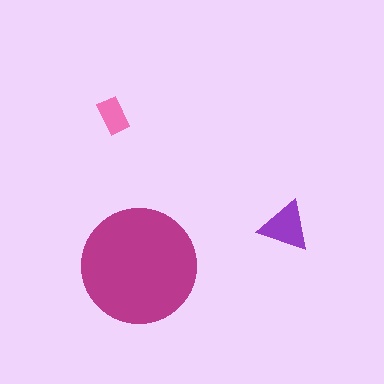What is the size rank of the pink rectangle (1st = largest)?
3rd.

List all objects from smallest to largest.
The pink rectangle, the purple triangle, the magenta circle.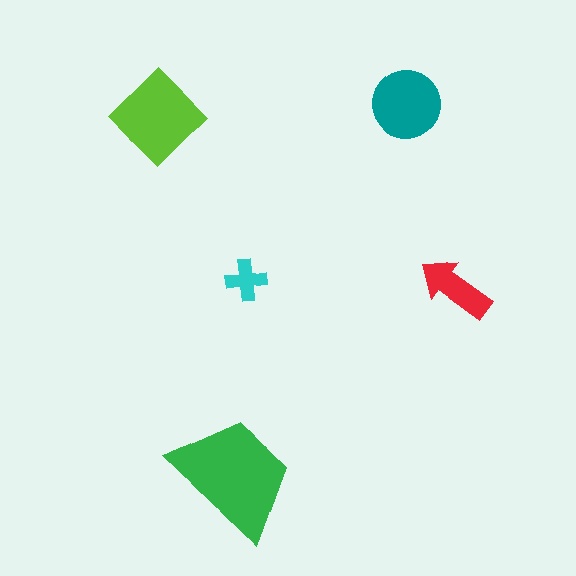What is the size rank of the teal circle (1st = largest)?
3rd.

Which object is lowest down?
The green trapezoid is bottommost.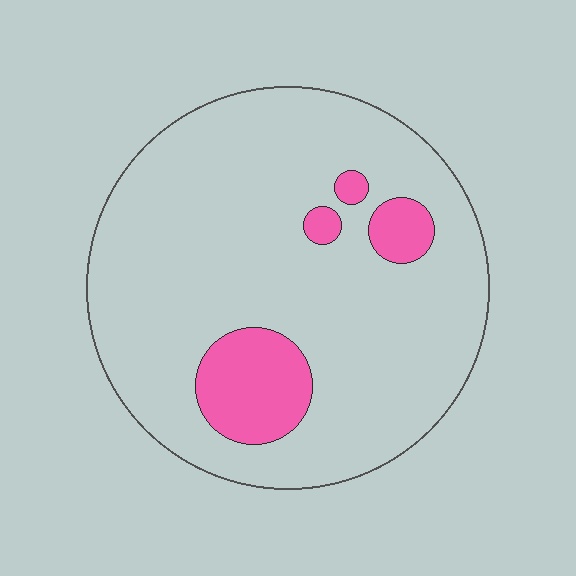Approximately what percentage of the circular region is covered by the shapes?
Approximately 15%.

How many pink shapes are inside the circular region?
4.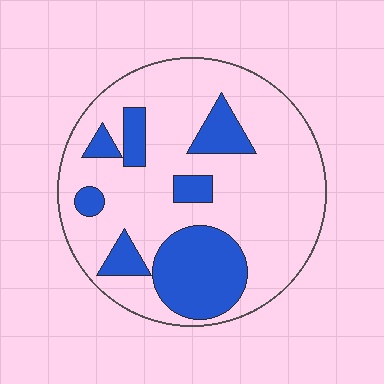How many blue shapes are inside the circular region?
7.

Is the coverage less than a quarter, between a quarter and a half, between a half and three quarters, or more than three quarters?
Between a quarter and a half.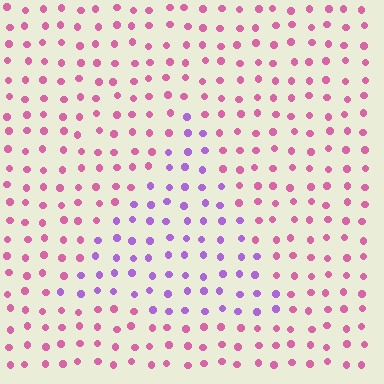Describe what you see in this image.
The image is filled with small pink elements in a uniform arrangement. A triangle-shaped region is visible where the elements are tinted to a slightly different hue, forming a subtle color boundary.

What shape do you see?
I see a triangle.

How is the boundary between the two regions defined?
The boundary is defined purely by a slight shift in hue (about 49 degrees). Spacing, size, and orientation are identical on both sides.